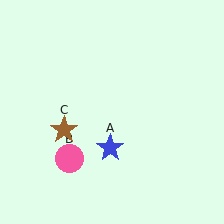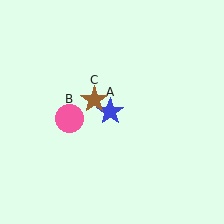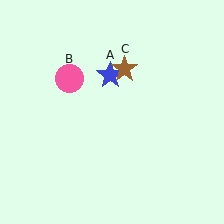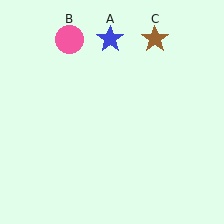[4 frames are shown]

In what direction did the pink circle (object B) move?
The pink circle (object B) moved up.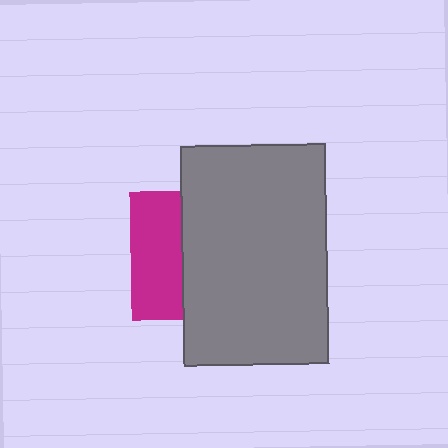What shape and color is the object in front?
The object in front is a gray rectangle.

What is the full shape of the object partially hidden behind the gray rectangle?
The partially hidden object is a magenta square.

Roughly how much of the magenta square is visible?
A small part of it is visible (roughly 40%).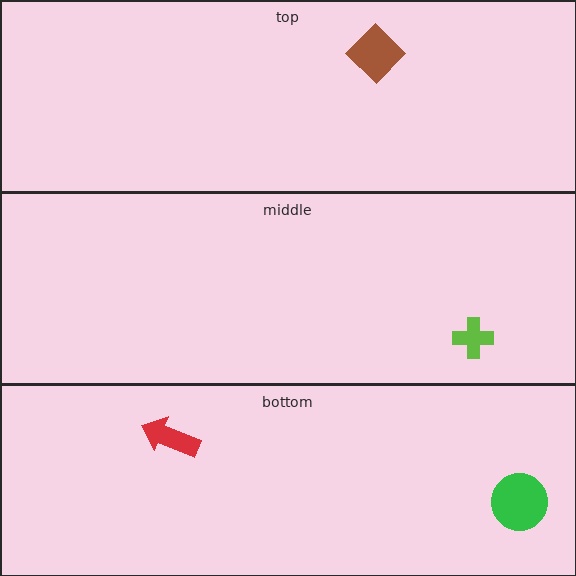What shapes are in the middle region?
The lime cross.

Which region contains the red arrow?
The bottom region.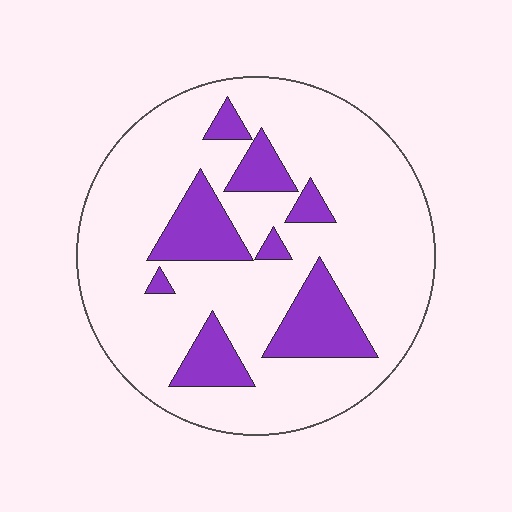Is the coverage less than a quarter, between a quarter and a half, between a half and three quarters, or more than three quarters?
Less than a quarter.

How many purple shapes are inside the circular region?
8.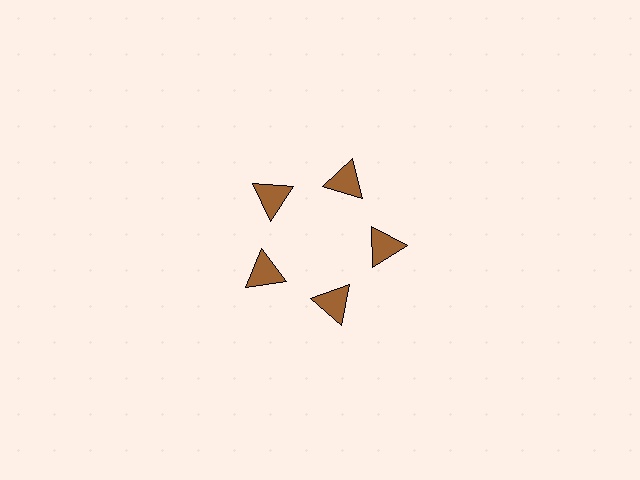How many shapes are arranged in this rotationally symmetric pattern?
There are 5 shapes, arranged in 5 groups of 1.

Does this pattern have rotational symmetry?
Yes, this pattern has 5-fold rotational symmetry. It looks the same after rotating 72 degrees around the center.